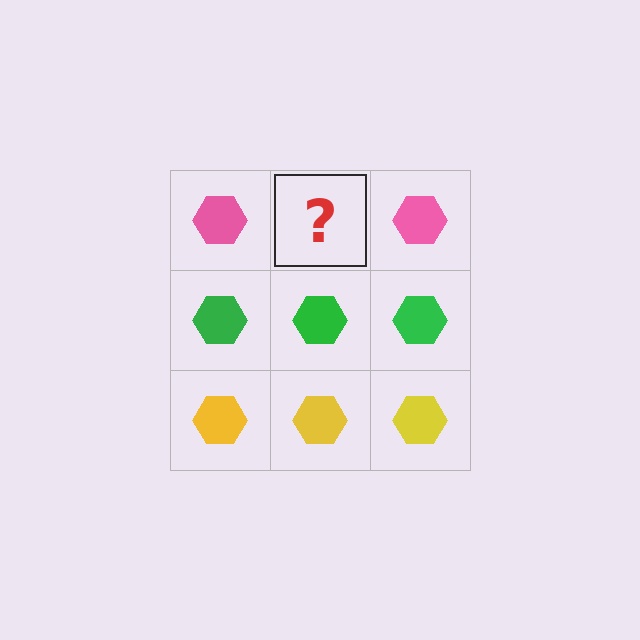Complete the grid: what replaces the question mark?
The question mark should be replaced with a pink hexagon.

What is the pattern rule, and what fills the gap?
The rule is that each row has a consistent color. The gap should be filled with a pink hexagon.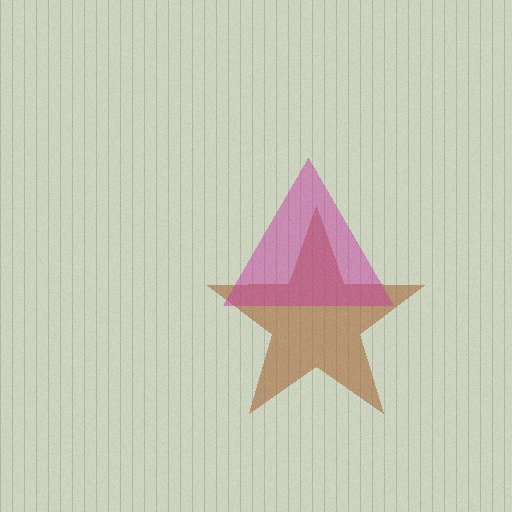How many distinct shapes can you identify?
There are 2 distinct shapes: a brown star, a magenta triangle.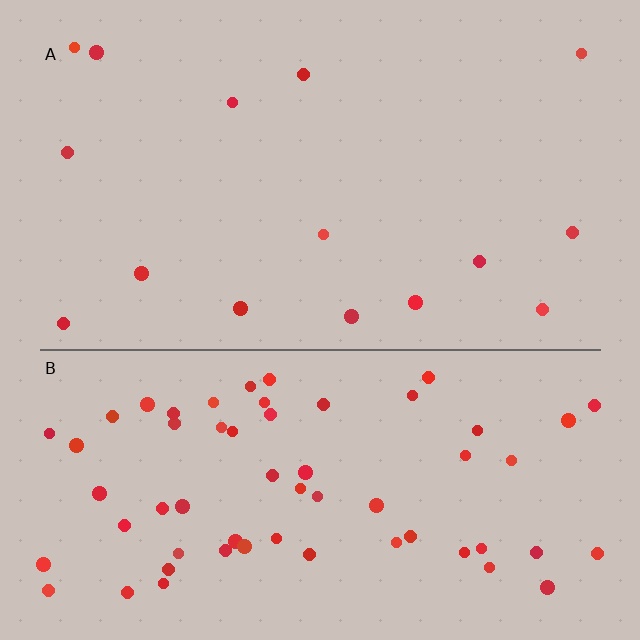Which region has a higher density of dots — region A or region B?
B (the bottom).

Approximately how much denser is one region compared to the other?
Approximately 4.0× — region B over region A.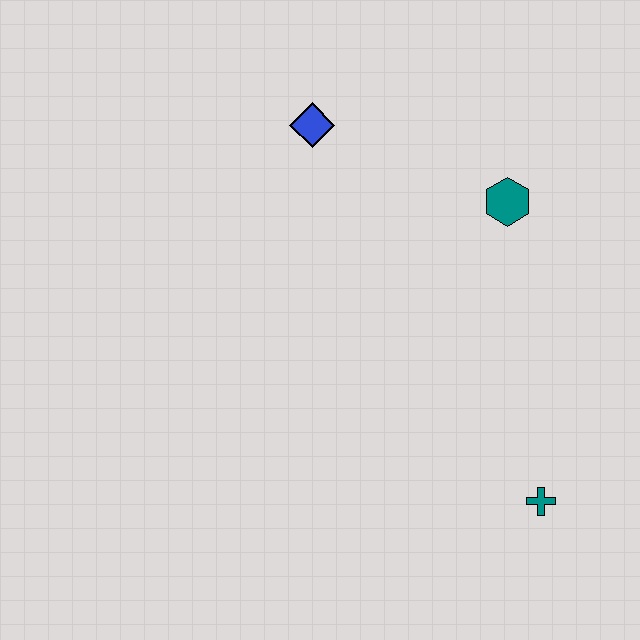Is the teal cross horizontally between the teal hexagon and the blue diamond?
No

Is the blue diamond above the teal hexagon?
Yes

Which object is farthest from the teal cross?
The blue diamond is farthest from the teal cross.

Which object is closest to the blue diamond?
The teal hexagon is closest to the blue diamond.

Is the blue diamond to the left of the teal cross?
Yes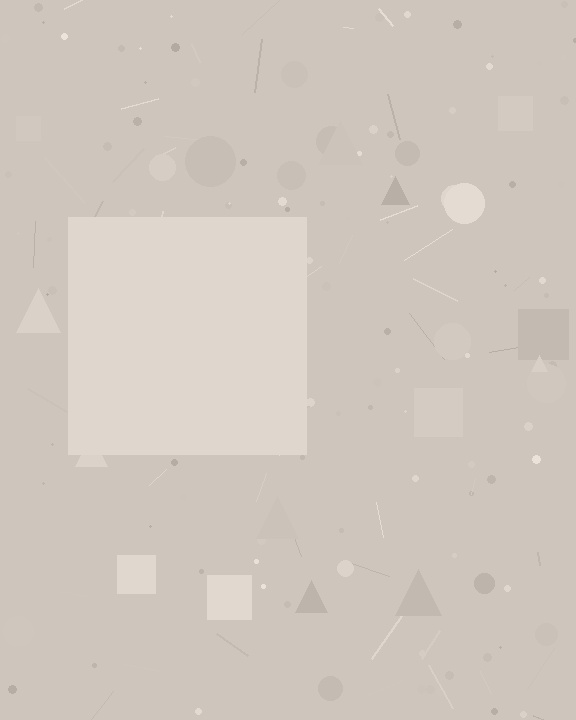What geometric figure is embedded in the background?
A square is embedded in the background.